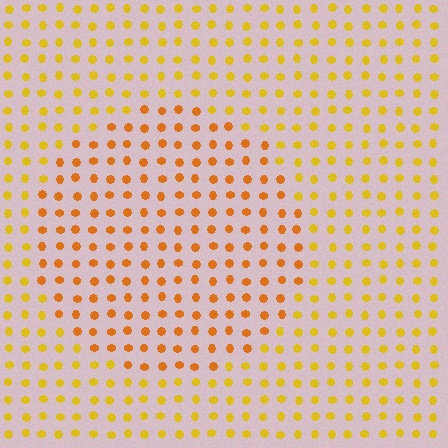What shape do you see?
I see a circle.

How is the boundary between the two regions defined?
The boundary is defined purely by a slight shift in hue (about 24 degrees). Spacing, size, and orientation are identical on both sides.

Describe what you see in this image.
The image is filled with small yellow elements in a uniform arrangement. A circle-shaped region is visible where the elements are tinted to a slightly different hue, forming a subtle color boundary.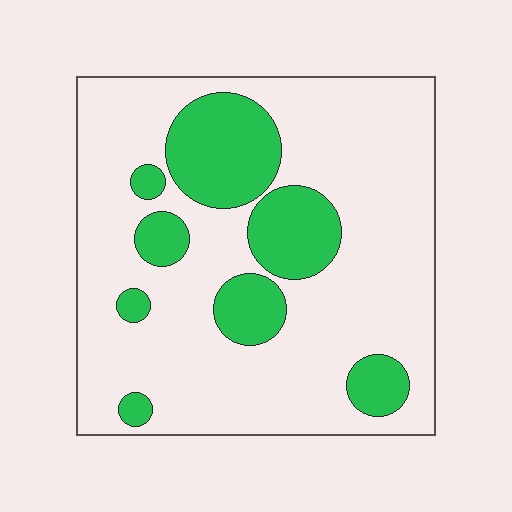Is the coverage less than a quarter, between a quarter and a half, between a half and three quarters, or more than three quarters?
Less than a quarter.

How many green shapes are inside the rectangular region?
8.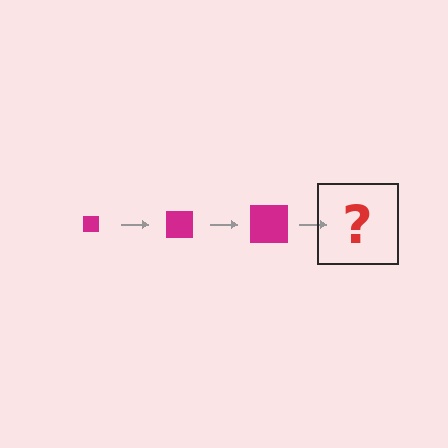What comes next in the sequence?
The next element should be a magenta square, larger than the previous one.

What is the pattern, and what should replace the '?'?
The pattern is that the square gets progressively larger each step. The '?' should be a magenta square, larger than the previous one.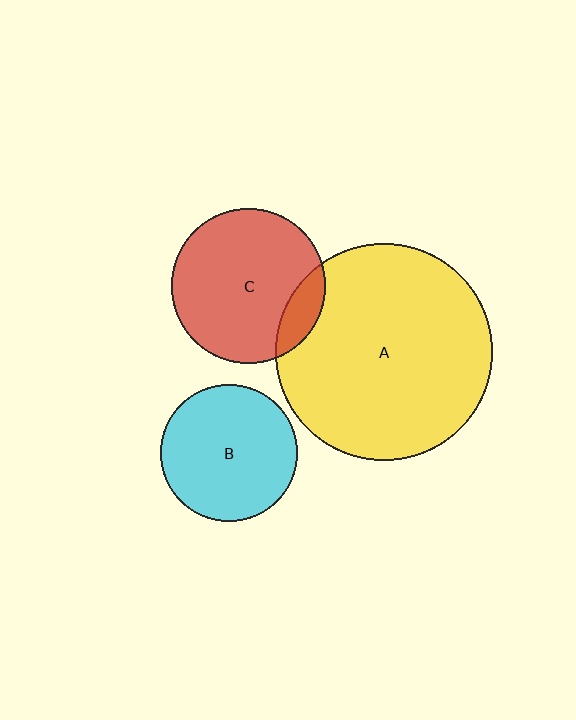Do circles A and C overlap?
Yes.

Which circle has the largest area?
Circle A (yellow).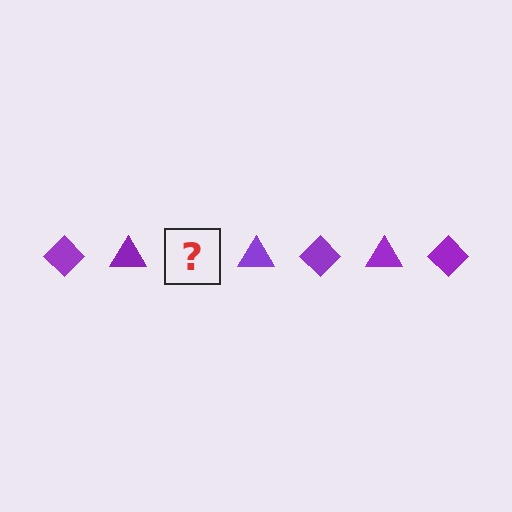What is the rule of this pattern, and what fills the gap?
The rule is that the pattern cycles through diamond, triangle shapes in purple. The gap should be filled with a purple diamond.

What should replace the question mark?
The question mark should be replaced with a purple diamond.